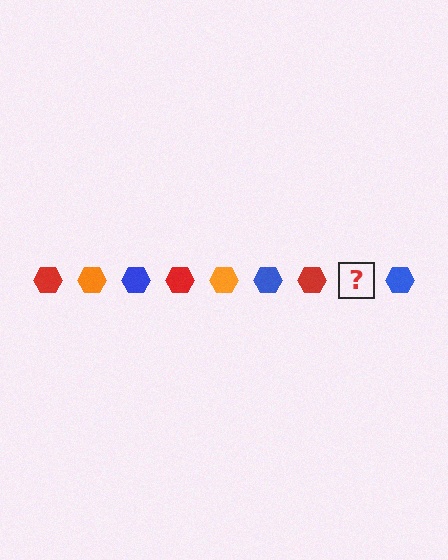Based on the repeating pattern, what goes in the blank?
The blank should be an orange hexagon.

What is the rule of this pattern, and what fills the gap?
The rule is that the pattern cycles through red, orange, blue hexagons. The gap should be filled with an orange hexagon.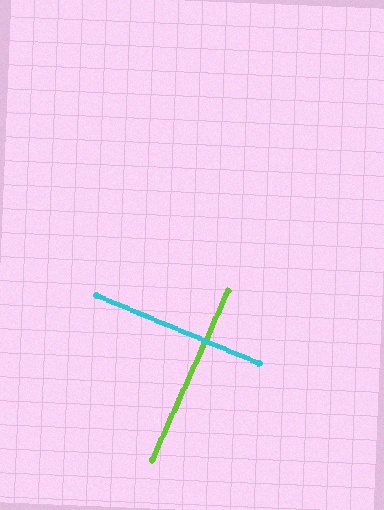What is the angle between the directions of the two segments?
Approximately 88 degrees.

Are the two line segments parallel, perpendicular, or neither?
Perpendicular — they meet at approximately 88°.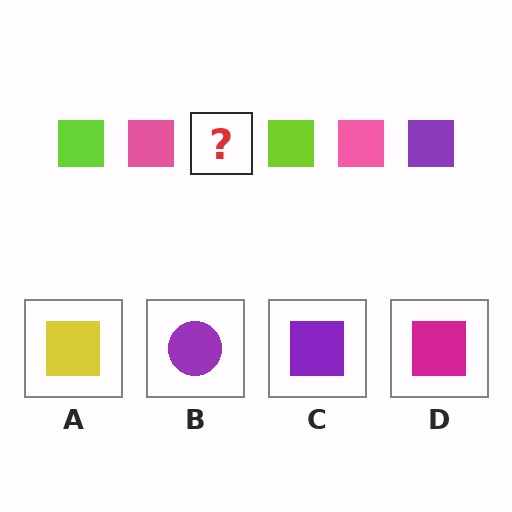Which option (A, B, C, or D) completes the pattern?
C.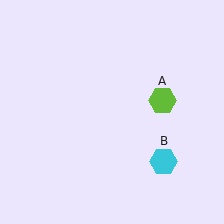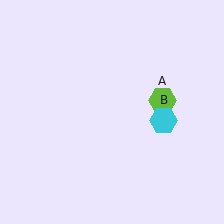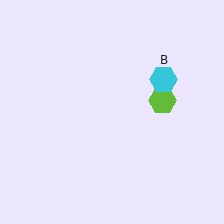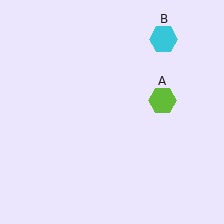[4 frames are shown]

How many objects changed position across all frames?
1 object changed position: cyan hexagon (object B).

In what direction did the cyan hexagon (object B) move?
The cyan hexagon (object B) moved up.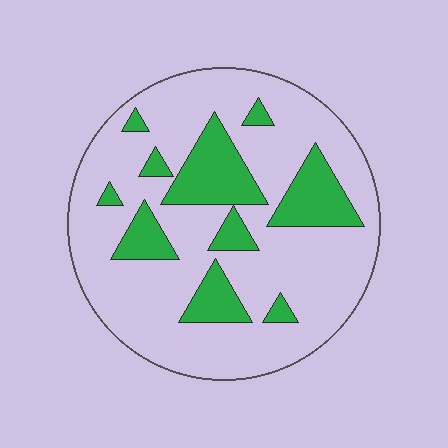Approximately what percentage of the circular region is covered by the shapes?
Approximately 25%.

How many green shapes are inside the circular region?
10.